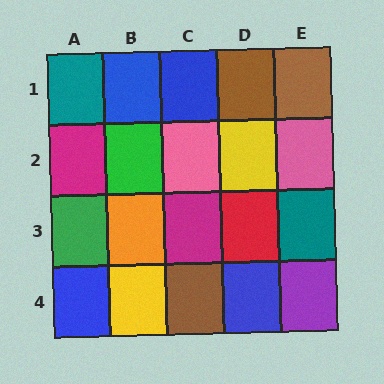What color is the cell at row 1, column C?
Blue.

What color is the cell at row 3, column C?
Magenta.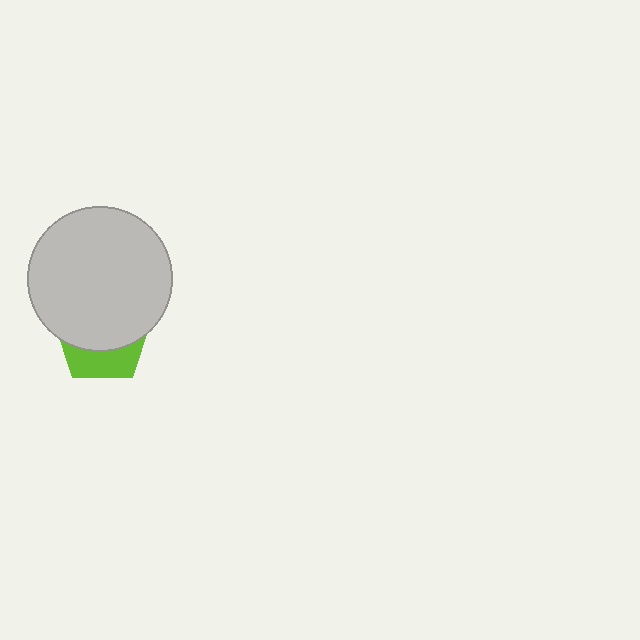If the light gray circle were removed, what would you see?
You would see the complete lime pentagon.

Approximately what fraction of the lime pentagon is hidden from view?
Roughly 67% of the lime pentagon is hidden behind the light gray circle.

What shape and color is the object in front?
The object in front is a light gray circle.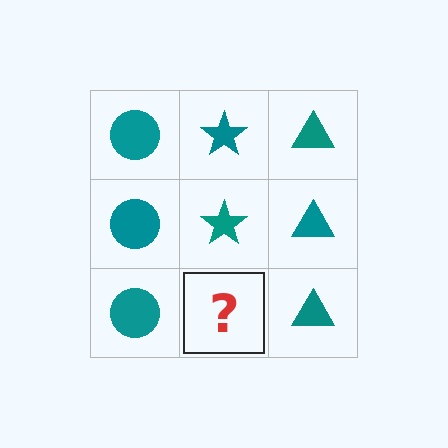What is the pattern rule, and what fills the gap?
The rule is that each column has a consistent shape. The gap should be filled with a teal star.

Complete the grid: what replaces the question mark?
The question mark should be replaced with a teal star.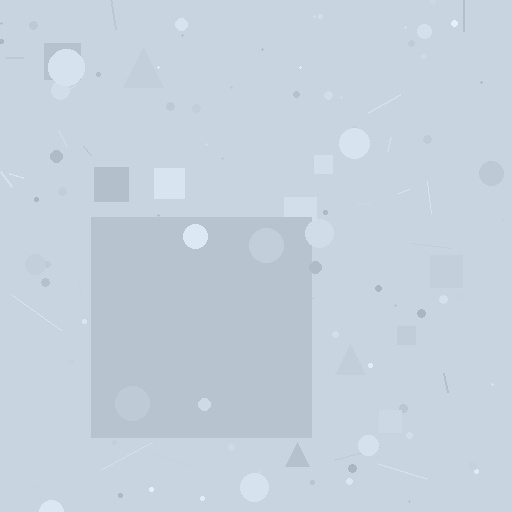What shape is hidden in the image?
A square is hidden in the image.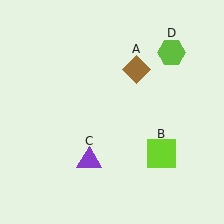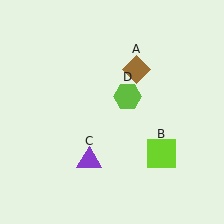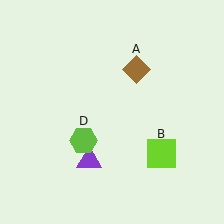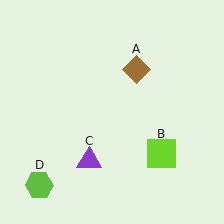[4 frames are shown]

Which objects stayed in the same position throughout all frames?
Brown diamond (object A) and lime square (object B) and purple triangle (object C) remained stationary.